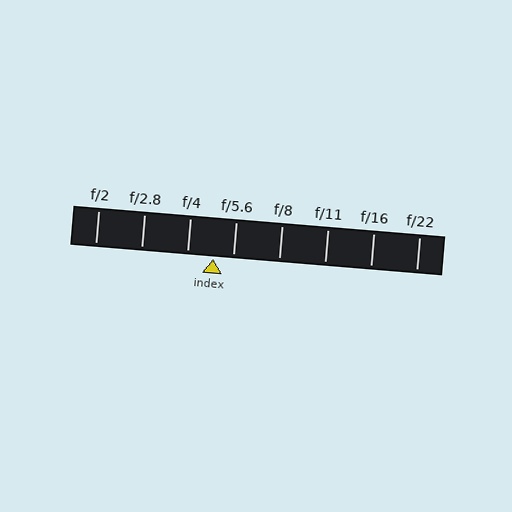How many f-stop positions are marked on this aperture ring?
There are 8 f-stop positions marked.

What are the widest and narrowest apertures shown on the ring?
The widest aperture shown is f/2 and the narrowest is f/22.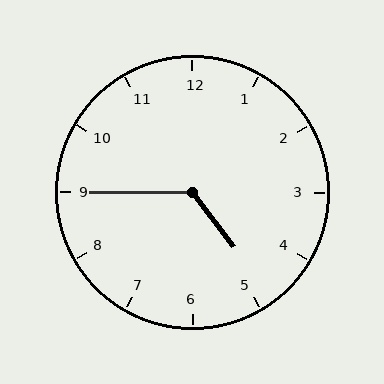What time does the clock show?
4:45.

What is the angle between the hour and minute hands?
Approximately 128 degrees.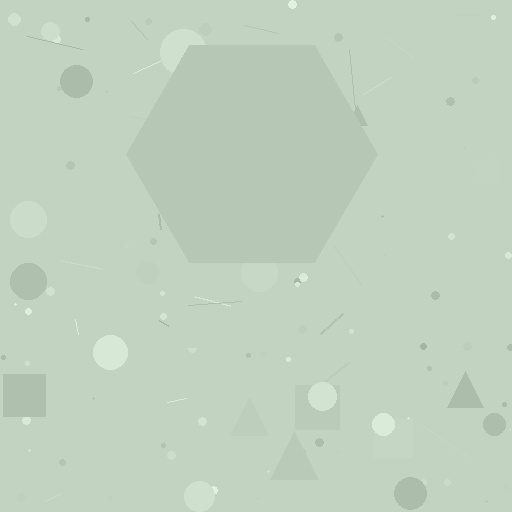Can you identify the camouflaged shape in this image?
The camouflaged shape is a hexagon.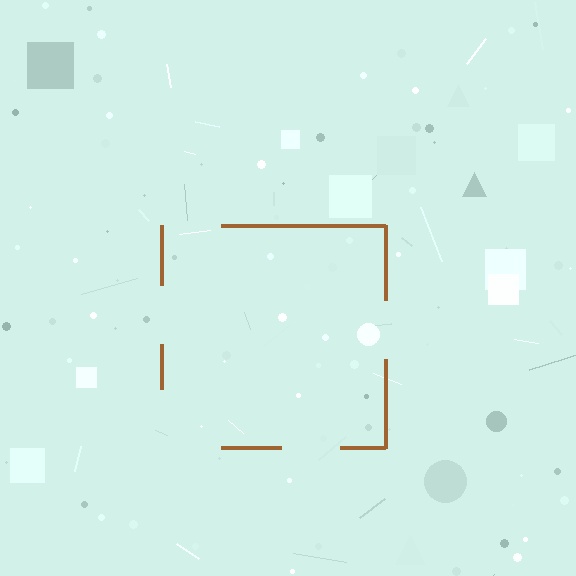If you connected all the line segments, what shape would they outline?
They would outline a square.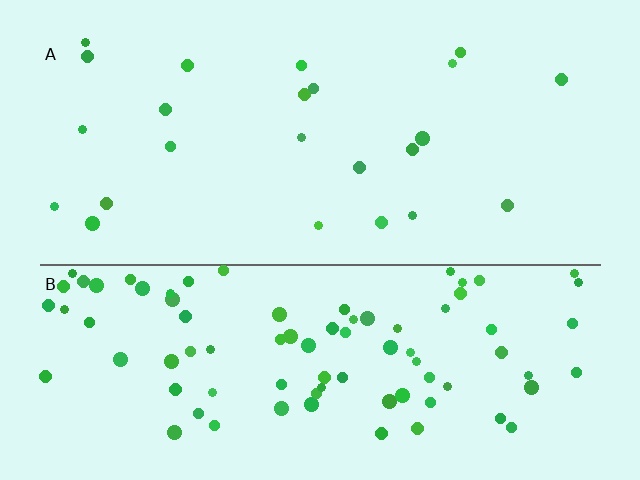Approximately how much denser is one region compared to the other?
Approximately 3.7× — region B over region A.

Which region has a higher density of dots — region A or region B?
B (the bottom).